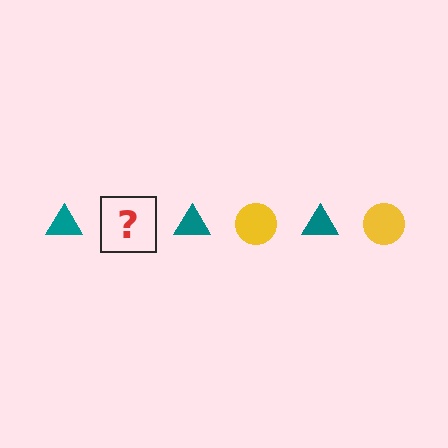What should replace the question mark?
The question mark should be replaced with a yellow circle.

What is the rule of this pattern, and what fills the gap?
The rule is that the pattern alternates between teal triangle and yellow circle. The gap should be filled with a yellow circle.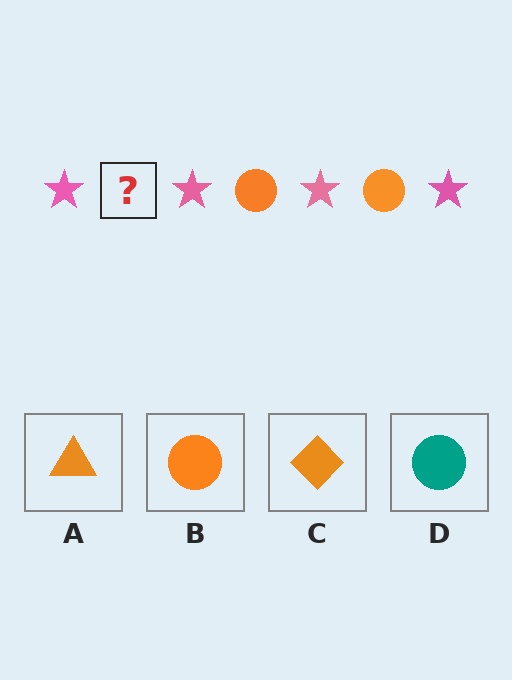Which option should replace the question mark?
Option B.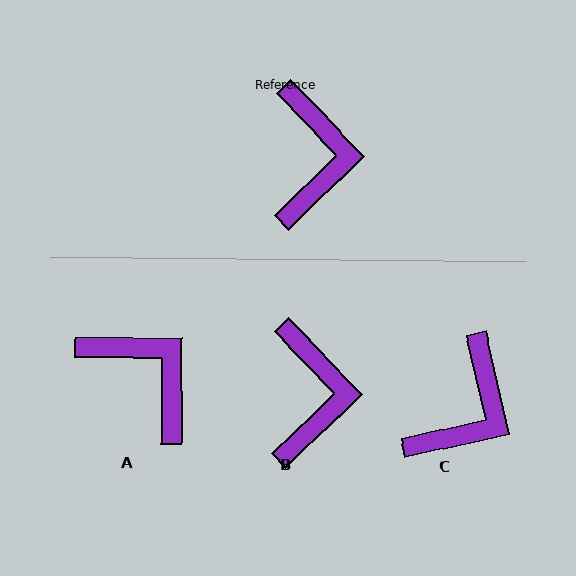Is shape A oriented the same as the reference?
No, it is off by about 46 degrees.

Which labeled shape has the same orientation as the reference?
B.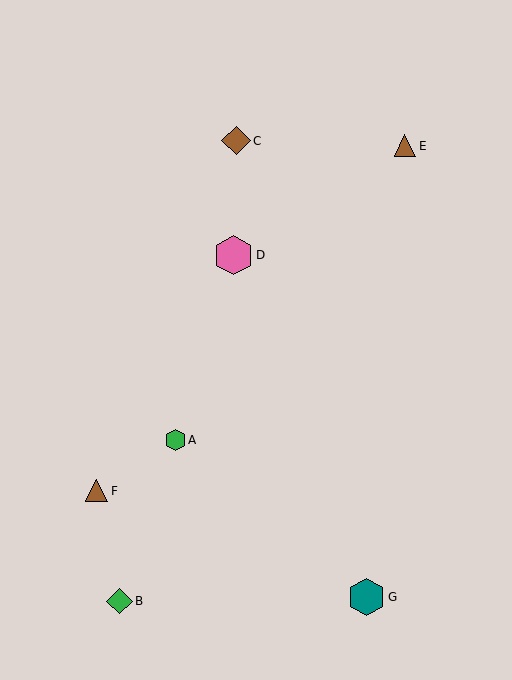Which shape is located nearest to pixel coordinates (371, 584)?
The teal hexagon (labeled G) at (366, 597) is nearest to that location.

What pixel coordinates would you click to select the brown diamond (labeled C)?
Click at (236, 141) to select the brown diamond C.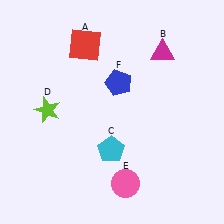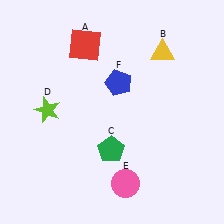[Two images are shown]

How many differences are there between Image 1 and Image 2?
There are 2 differences between the two images.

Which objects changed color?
B changed from magenta to yellow. C changed from cyan to green.